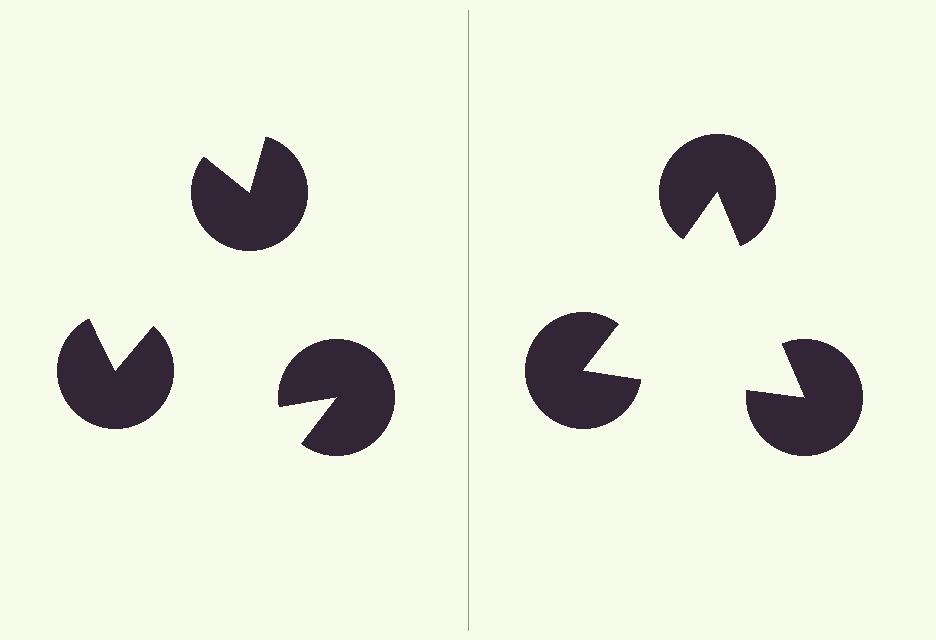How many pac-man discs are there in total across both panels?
6 — 3 on each side.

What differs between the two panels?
The pac-man discs are positioned identically on both sides; only the wedge orientations differ. On the right they align to a triangle; on the left they are misaligned.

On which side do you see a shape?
An illusory triangle appears on the right side. On the left side the wedge cuts are rotated, so no coherent shape forms.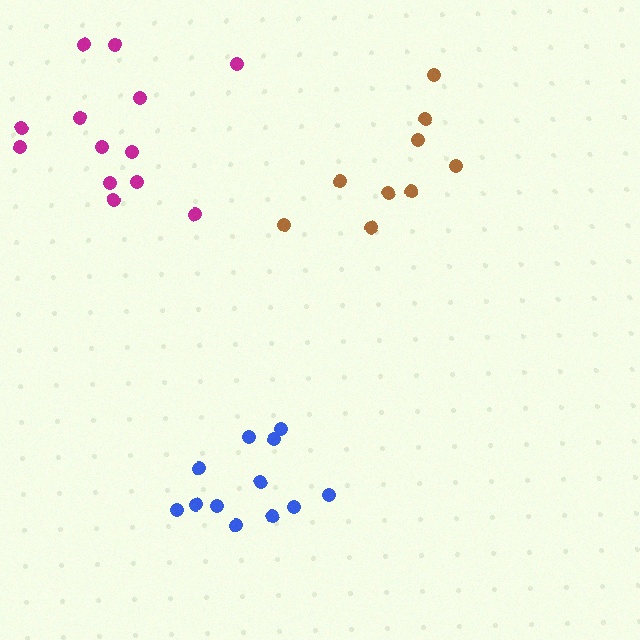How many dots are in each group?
Group 1: 12 dots, Group 2: 9 dots, Group 3: 13 dots (34 total).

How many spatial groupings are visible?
There are 3 spatial groupings.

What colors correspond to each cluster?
The clusters are colored: blue, brown, magenta.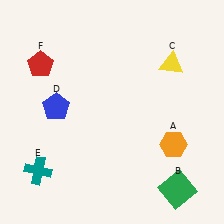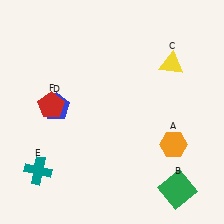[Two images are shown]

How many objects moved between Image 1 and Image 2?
1 object moved between the two images.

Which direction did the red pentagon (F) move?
The red pentagon (F) moved down.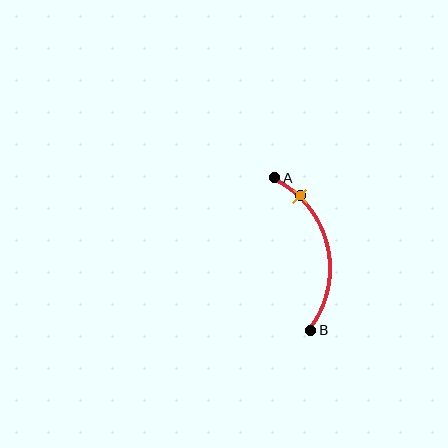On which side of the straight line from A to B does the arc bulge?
The arc bulges to the right of the straight line connecting A and B.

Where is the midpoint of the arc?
The arc midpoint is the point on the curve farthest from the straight line joining A and B. It sits to the right of that line.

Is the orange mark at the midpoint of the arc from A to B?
No. The orange mark lies on the arc but is closer to endpoint A. The arc midpoint would be at the point on the curve equidistant along the arc from both A and B.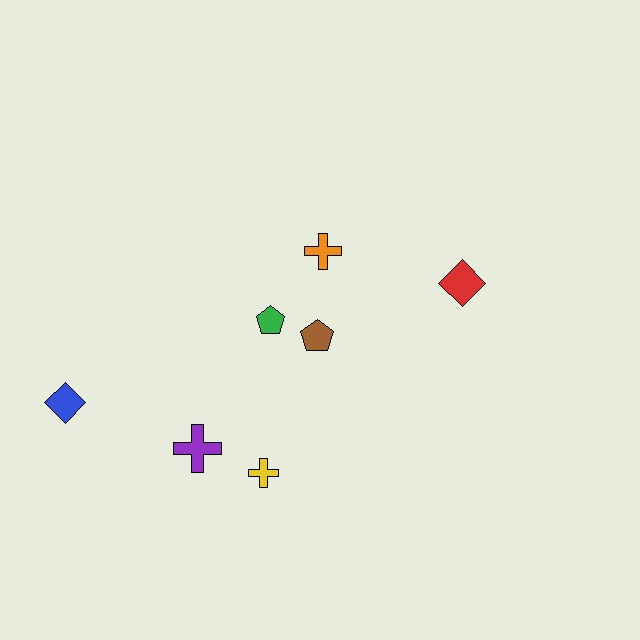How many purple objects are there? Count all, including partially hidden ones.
There is 1 purple object.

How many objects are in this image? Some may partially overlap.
There are 7 objects.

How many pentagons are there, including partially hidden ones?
There are 2 pentagons.